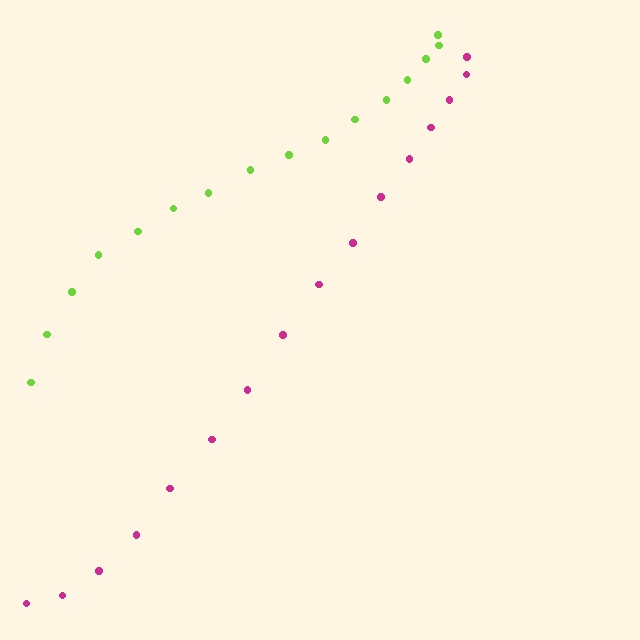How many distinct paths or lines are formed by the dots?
There are 2 distinct paths.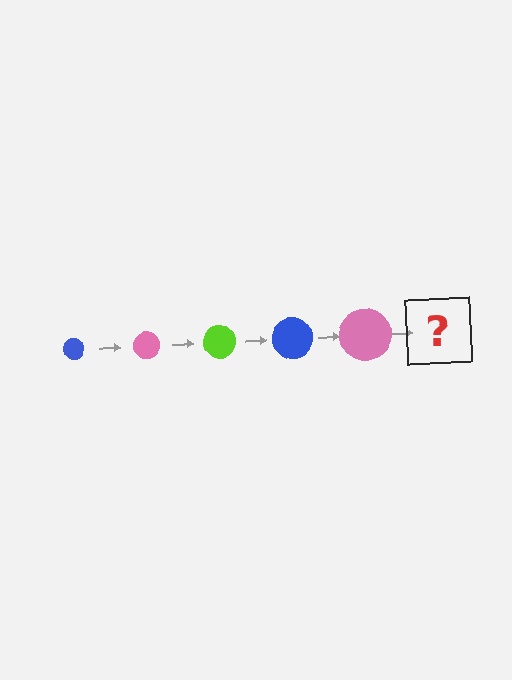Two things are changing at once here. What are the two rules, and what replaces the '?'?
The two rules are that the circle grows larger each step and the color cycles through blue, pink, and lime. The '?' should be a lime circle, larger than the previous one.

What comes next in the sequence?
The next element should be a lime circle, larger than the previous one.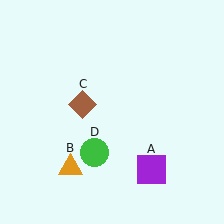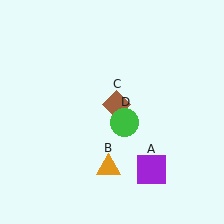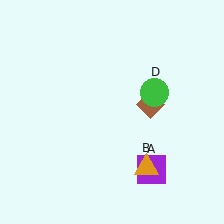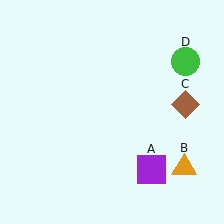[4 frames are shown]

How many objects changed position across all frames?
3 objects changed position: orange triangle (object B), brown diamond (object C), green circle (object D).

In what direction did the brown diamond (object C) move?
The brown diamond (object C) moved right.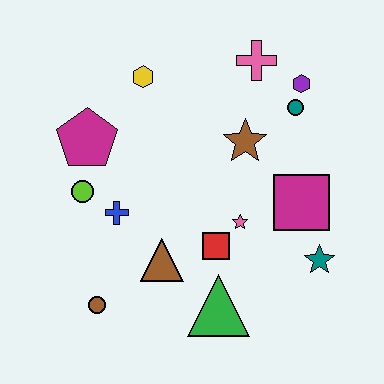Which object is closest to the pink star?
The red square is closest to the pink star.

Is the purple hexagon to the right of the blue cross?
Yes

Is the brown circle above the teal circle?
No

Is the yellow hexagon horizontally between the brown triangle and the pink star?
No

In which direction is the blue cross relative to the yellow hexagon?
The blue cross is below the yellow hexagon.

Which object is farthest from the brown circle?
The purple hexagon is farthest from the brown circle.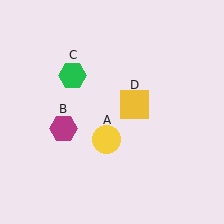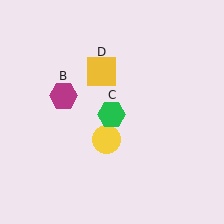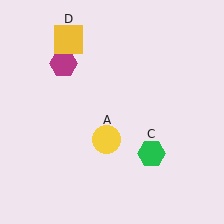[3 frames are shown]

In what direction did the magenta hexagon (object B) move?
The magenta hexagon (object B) moved up.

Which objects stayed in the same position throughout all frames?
Yellow circle (object A) remained stationary.